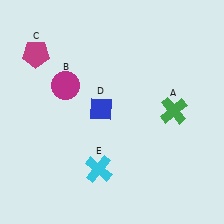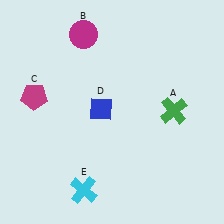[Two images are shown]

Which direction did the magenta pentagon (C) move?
The magenta pentagon (C) moved down.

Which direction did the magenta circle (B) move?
The magenta circle (B) moved up.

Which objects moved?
The objects that moved are: the magenta circle (B), the magenta pentagon (C), the cyan cross (E).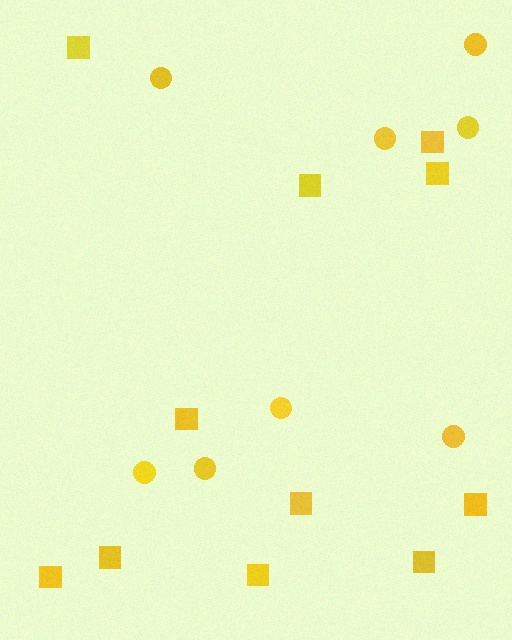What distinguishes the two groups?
There are 2 groups: one group of circles (8) and one group of squares (11).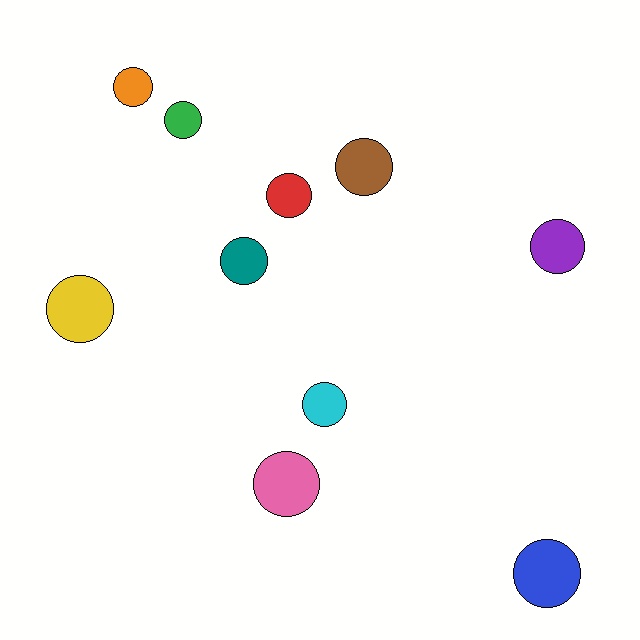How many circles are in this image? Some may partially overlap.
There are 10 circles.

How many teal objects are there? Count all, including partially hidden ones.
There is 1 teal object.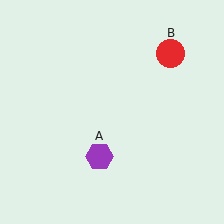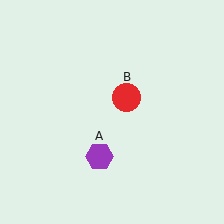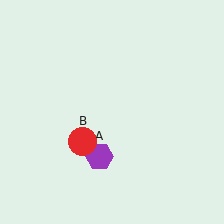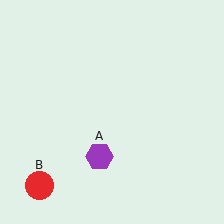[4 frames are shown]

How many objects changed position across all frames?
1 object changed position: red circle (object B).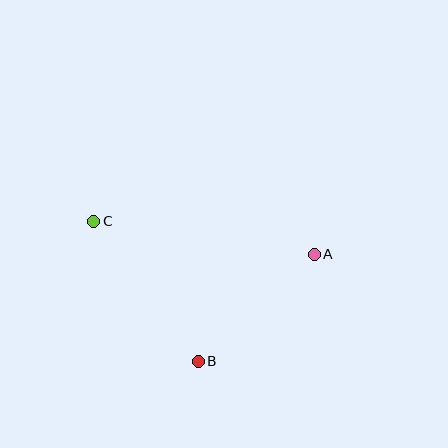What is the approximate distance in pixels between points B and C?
The distance between B and C is approximately 175 pixels.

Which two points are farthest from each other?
Points A and C are farthest from each other.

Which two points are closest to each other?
Points A and B are closest to each other.